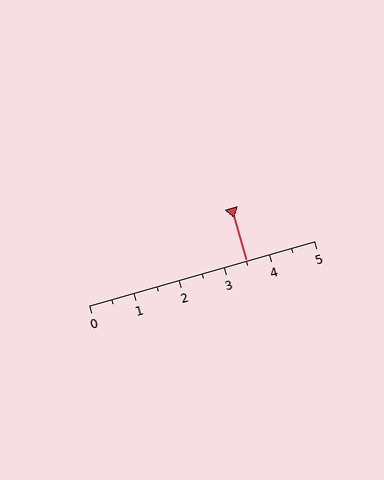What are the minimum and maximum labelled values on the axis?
The axis runs from 0 to 5.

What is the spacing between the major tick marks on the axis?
The major ticks are spaced 1 apart.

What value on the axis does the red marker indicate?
The marker indicates approximately 3.5.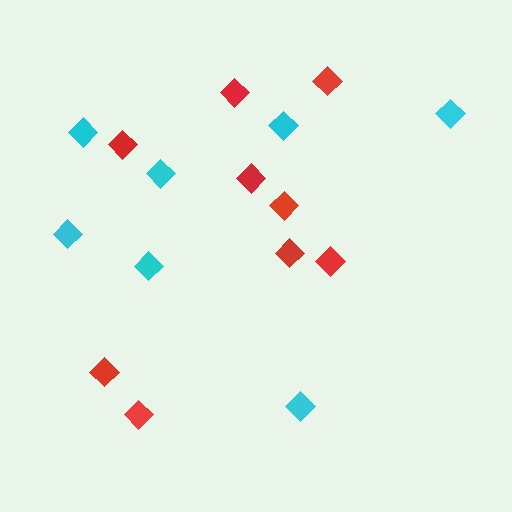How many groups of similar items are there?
There are 2 groups: one group of cyan diamonds (7) and one group of red diamonds (9).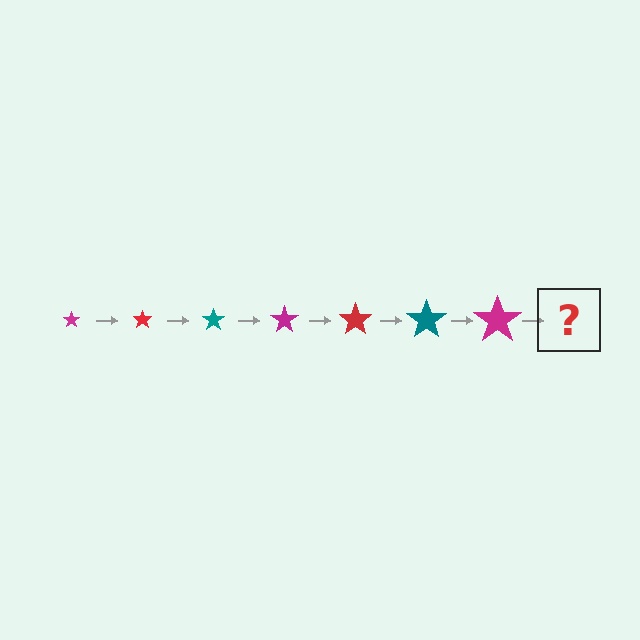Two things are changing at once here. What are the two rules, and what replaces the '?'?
The two rules are that the star grows larger each step and the color cycles through magenta, red, and teal. The '?' should be a red star, larger than the previous one.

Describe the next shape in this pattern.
It should be a red star, larger than the previous one.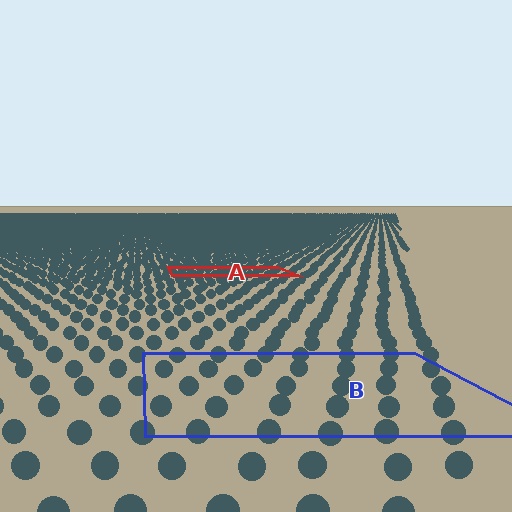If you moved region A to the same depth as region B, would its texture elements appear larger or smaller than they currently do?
They would appear larger. At a closer depth, the same texture elements are projected at a bigger on-screen size.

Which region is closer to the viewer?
Region B is closer. The texture elements there are larger and more spread out.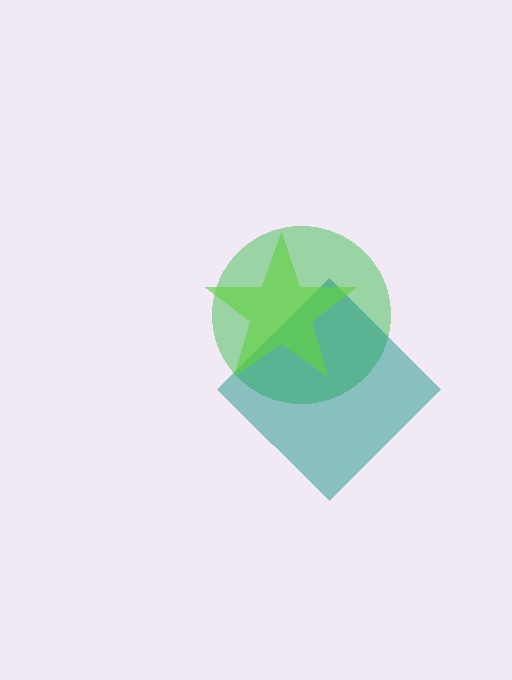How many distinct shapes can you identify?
There are 3 distinct shapes: a green circle, a teal diamond, a lime star.